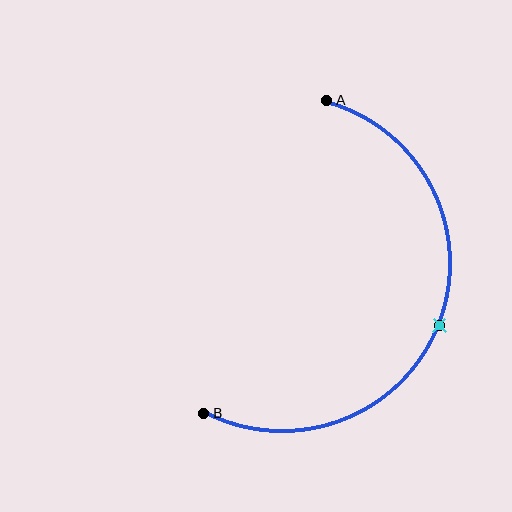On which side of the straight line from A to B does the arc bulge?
The arc bulges to the right of the straight line connecting A and B.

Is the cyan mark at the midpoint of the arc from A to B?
Yes. The cyan mark lies on the arc at equal arc-length from both A and B — it is the arc midpoint.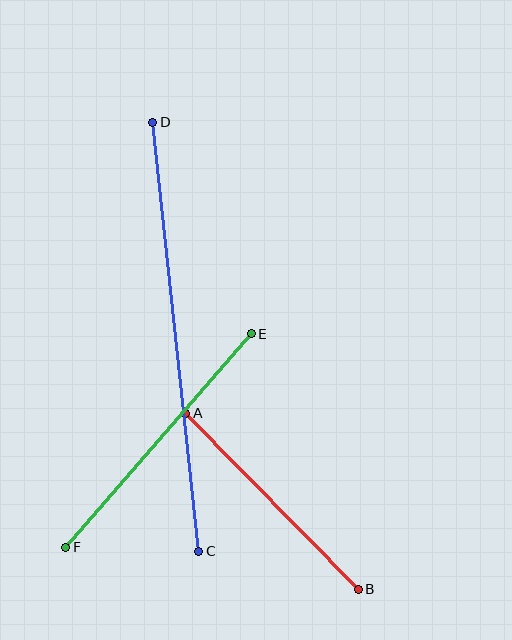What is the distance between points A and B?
The distance is approximately 247 pixels.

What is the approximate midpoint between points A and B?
The midpoint is at approximately (272, 501) pixels.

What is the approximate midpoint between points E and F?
The midpoint is at approximately (159, 440) pixels.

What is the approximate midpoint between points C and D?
The midpoint is at approximately (176, 337) pixels.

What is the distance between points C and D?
The distance is approximately 432 pixels.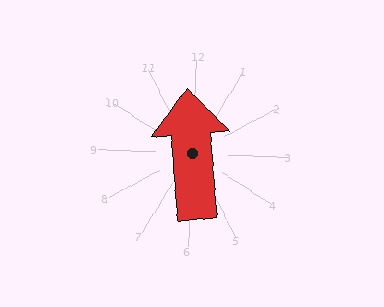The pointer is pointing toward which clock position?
Roughly 12 o'clock.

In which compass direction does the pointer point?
North.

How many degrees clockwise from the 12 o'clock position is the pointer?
Approximately 353 degrees.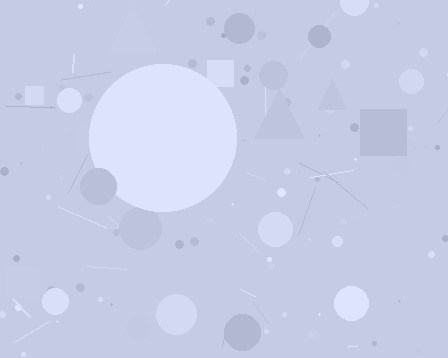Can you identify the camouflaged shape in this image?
The camouflaged shape is a circle.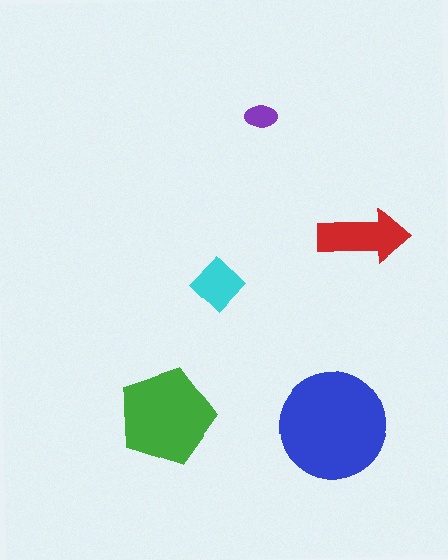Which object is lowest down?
The blue circle is bottommost.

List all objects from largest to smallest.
The blue circle, the green pentagon, the red arrow, the cyan diamond, the purple ellipse.